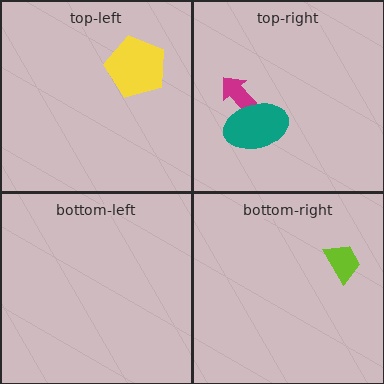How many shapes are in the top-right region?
2.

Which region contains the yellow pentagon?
The top-left region.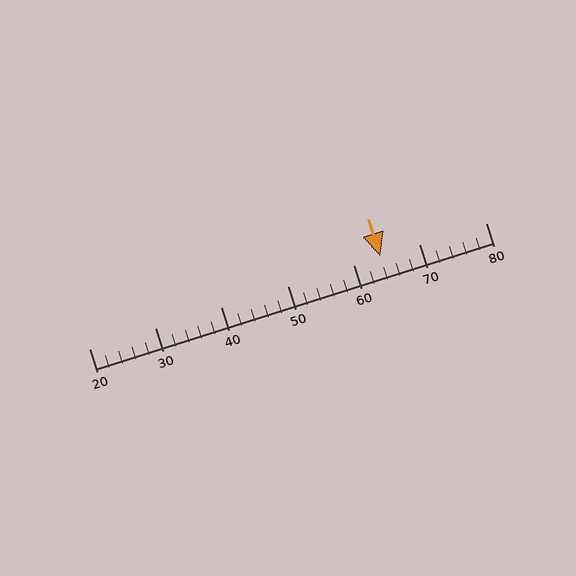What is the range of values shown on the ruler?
The ruler shows values from 20 to 80.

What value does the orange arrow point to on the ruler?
The orange arrow points to approximately 64.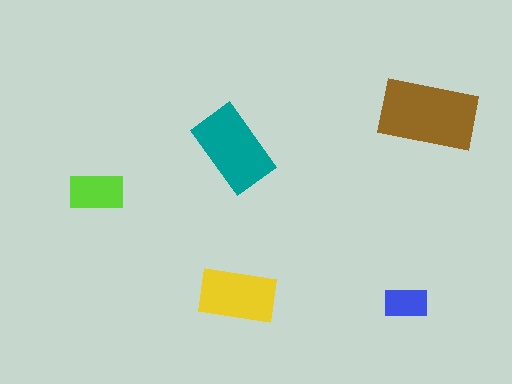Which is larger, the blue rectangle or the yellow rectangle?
The yellow one.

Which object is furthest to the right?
The brown rectangle is rightmost.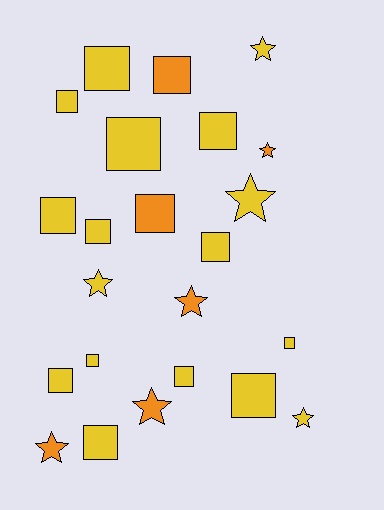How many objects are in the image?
There are 23 objects.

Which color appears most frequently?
Yellow, with 17 objects.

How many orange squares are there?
There are 2 orange squares.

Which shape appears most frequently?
Square, with 15 objects.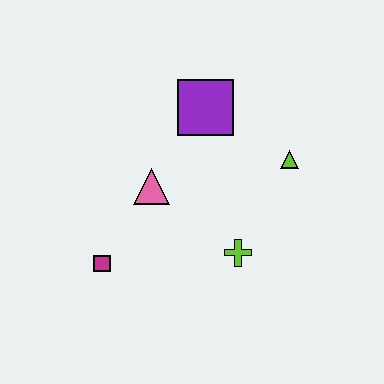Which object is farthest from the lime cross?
The purple square is farthest from the lime cross.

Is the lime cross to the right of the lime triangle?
No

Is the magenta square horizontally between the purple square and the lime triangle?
No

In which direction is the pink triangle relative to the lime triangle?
The pink triangle is to the left of the lime triangle.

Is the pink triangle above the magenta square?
Yes